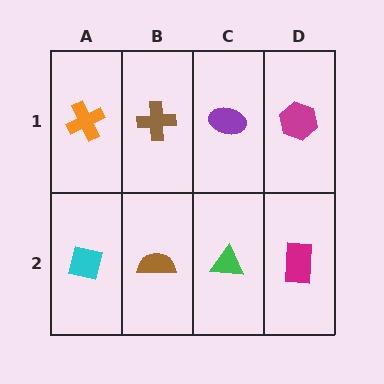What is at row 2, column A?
A cyan square.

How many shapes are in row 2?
4 shapes.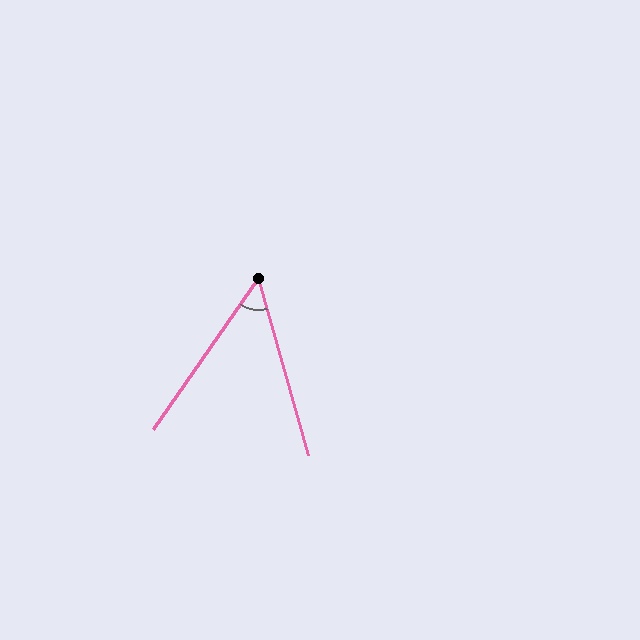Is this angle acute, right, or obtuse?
It is acute.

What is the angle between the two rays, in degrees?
Approximately 51 degrees.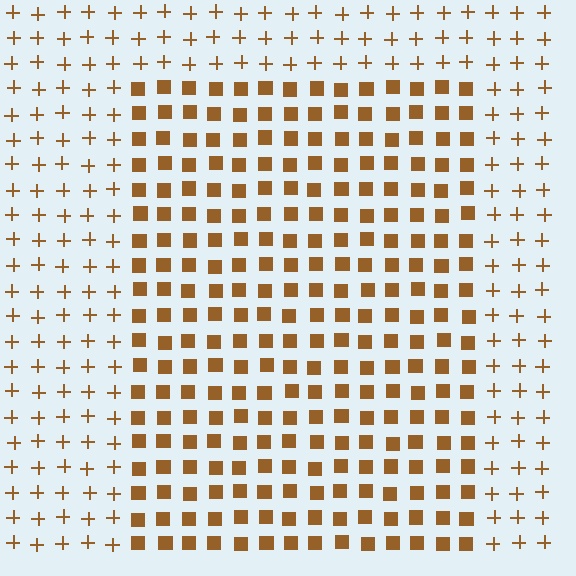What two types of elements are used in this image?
The image uses squares inside the rectangle region and plus signs outside it.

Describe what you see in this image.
The image is filled with small brown elements arranged in a uniform grid. A rectangle-shaped region contains squares, while the surrounding area contains plus signs. The boundary is defined purely by the change in element shape.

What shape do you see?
I see a rectangle.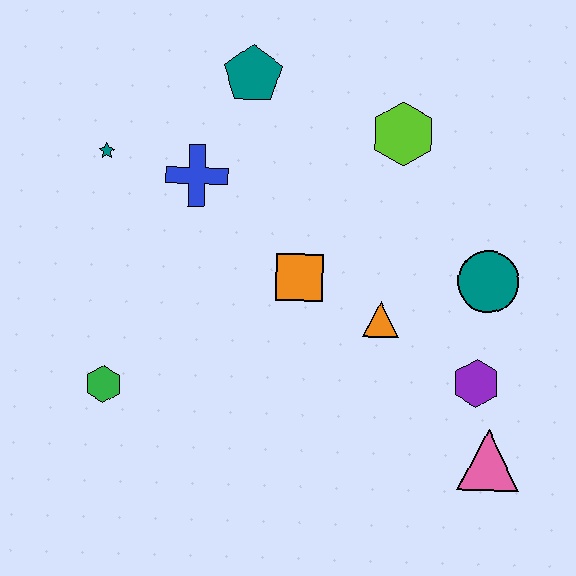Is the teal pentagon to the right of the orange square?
No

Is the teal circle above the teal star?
No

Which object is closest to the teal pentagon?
The blue cross is closest to the teal pentagon.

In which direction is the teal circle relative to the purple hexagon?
The teal circle is above the purple hexagon.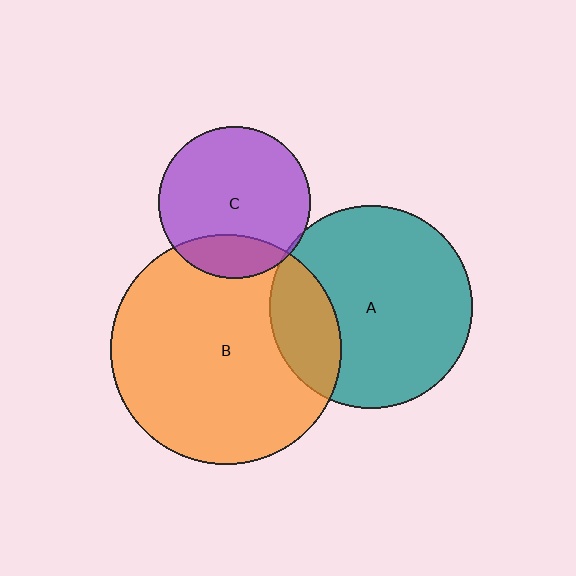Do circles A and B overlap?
Yes.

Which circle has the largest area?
Circle B (orange).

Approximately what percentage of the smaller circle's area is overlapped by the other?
Approximately 20%.